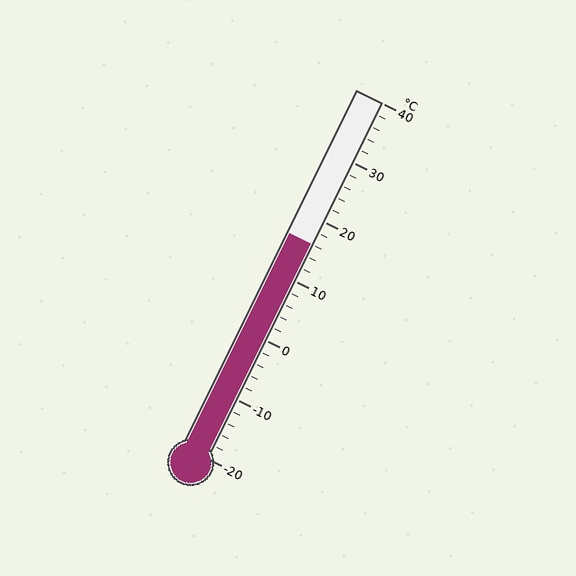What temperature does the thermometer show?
The thermometer shows approximately 16°C.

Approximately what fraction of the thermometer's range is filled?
The thermometer is filled to approximately 60% of its range.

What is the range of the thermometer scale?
The thermometer scale ranges from -20°C to 40°C.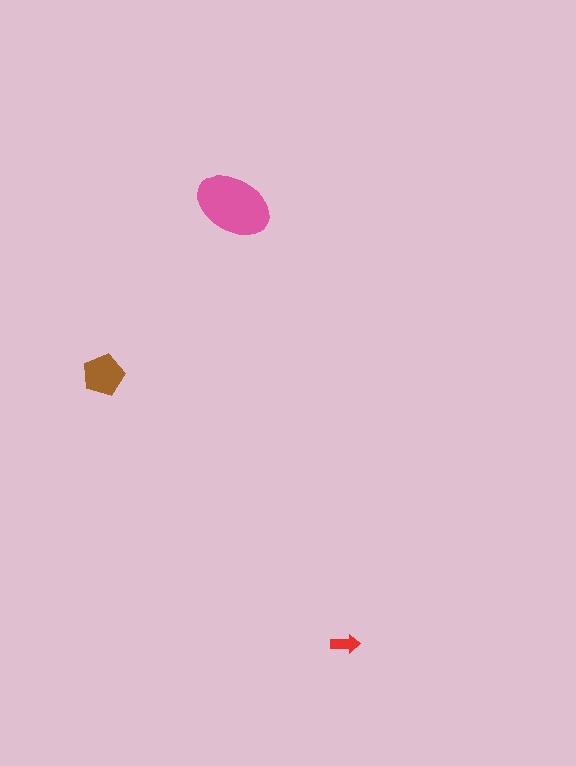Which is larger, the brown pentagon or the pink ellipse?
The pink ellipse.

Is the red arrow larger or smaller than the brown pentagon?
Smaller.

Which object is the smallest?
The red arrow.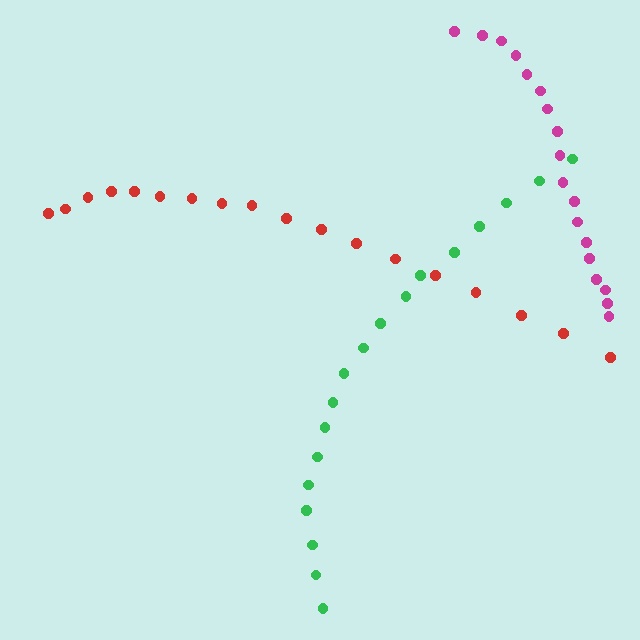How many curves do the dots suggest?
There are 3 distinct paths.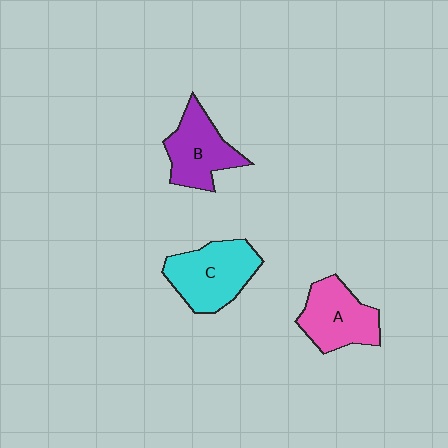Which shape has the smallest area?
Shape B (purple).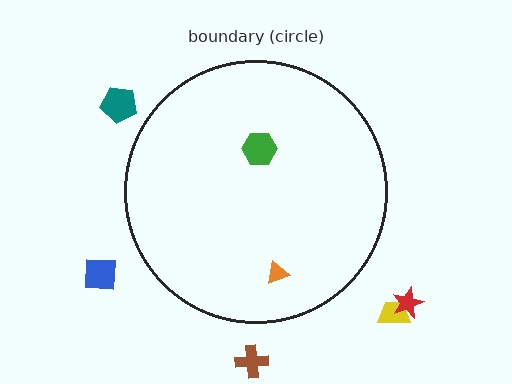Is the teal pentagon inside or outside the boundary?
Outside.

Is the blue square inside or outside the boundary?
Outside.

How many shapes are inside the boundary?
2 inside, 5 outside.